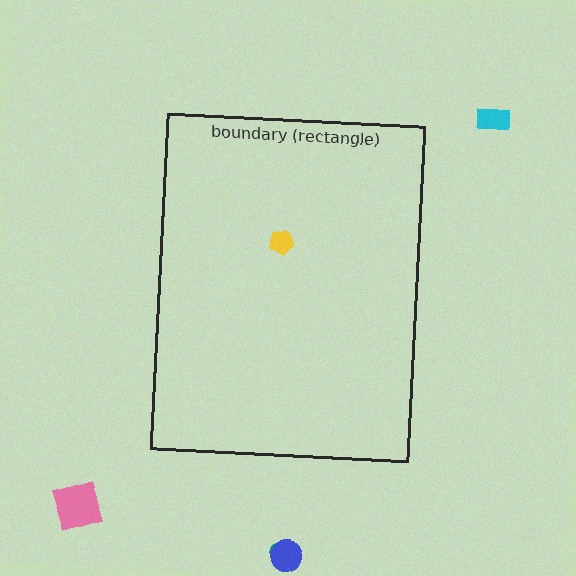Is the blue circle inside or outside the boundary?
Outside.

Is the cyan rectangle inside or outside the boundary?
Outside.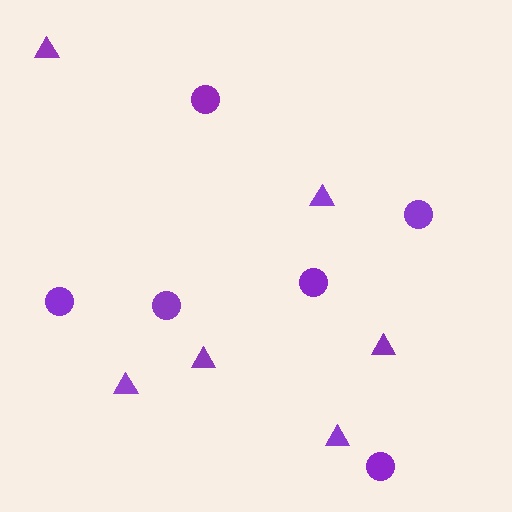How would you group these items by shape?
There are 2 groups: one group of circles (6) and one group of triangles (6).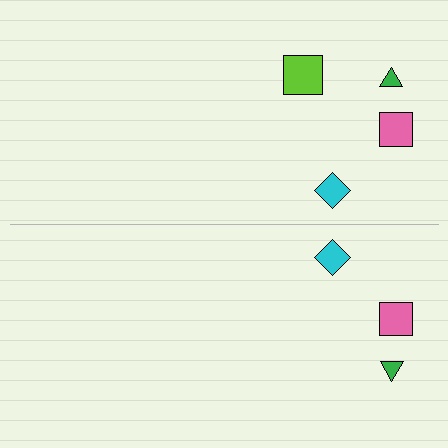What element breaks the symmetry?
A lime square is missing from the bottom side.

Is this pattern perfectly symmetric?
No, the pattern is not perfectly symmetric. A lime square is missing from the bottom side.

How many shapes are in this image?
There are 7 shapes in this image.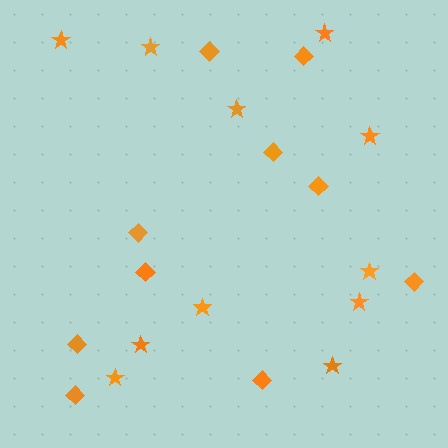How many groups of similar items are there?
There are 2 groups: one group of diamonds (10) and one group of stars (11).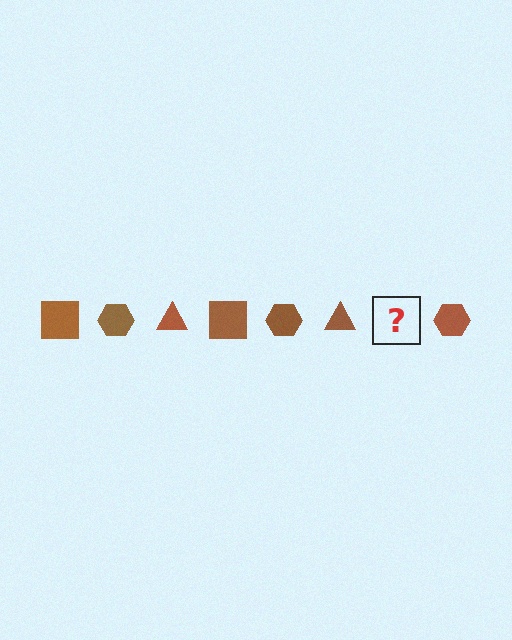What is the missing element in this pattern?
The missing element is a brown square.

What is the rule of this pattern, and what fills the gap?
The rule is that the pattern cycles through square, hexagon, triangle shapes in brown. The gap should be filled with a brown square.